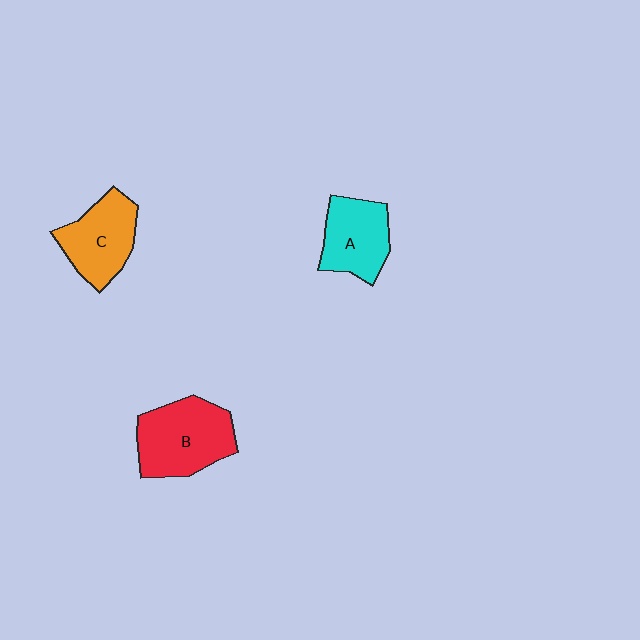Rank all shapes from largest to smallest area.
From largest to smallest: B (red), C (orange), A (cyan).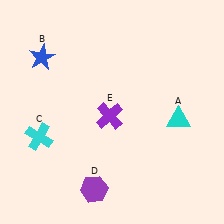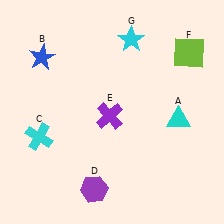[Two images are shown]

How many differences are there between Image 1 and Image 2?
There are 2 differences between the two images.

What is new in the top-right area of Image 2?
A lime square (F) was added in the top-right area of Image 2.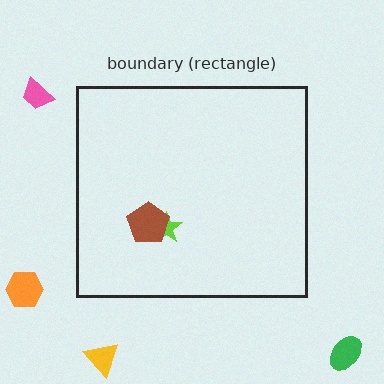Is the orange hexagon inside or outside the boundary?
Outside.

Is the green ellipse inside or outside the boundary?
Outside.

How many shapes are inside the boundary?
2 inside, 4 outside.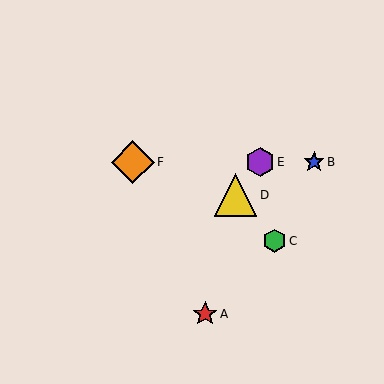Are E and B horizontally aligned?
Yes, both are at y≈162.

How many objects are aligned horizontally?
3 objects (B, E, F) are aligned horizontally.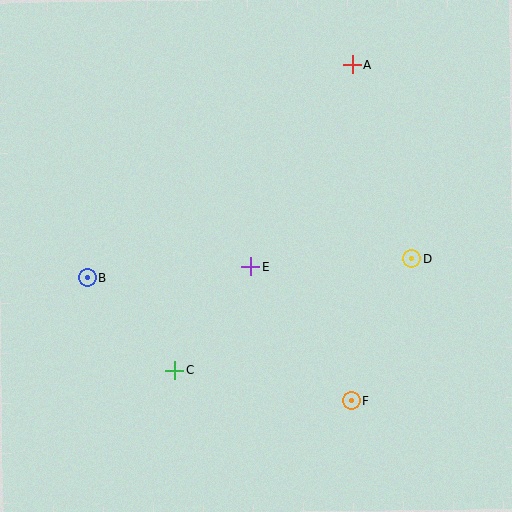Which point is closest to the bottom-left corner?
Point C is closest to the bottom-left corner.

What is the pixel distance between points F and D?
The distance between F and D is 155 pixels.